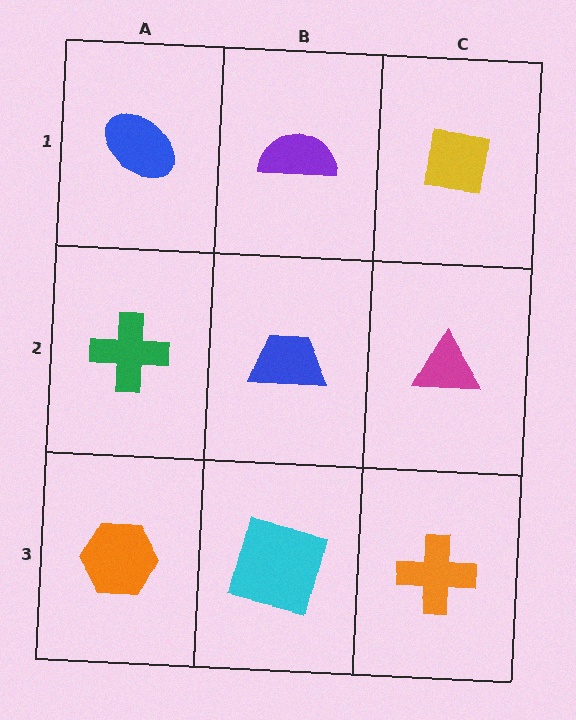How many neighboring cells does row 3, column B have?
3.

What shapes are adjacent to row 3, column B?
A blue trapezoid (row 2, column B), an orange hexagon (row 3, column A), an orange cross (row 3, column C).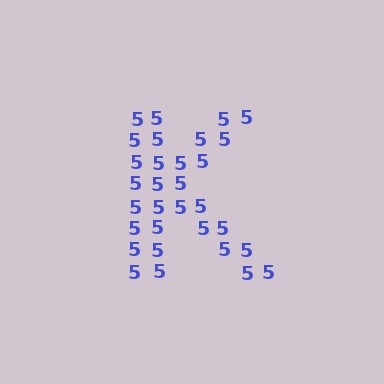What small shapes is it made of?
It is made of small digit 5's.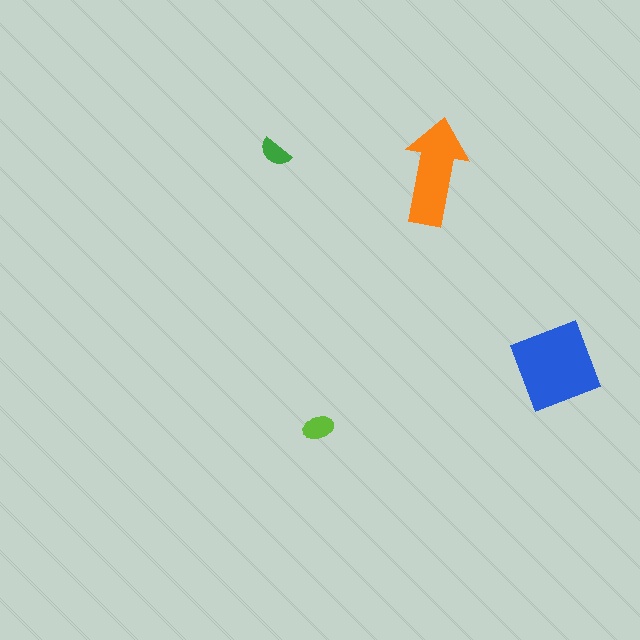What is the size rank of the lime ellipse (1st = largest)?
3rd.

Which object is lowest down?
The lime ellipse is bottommost.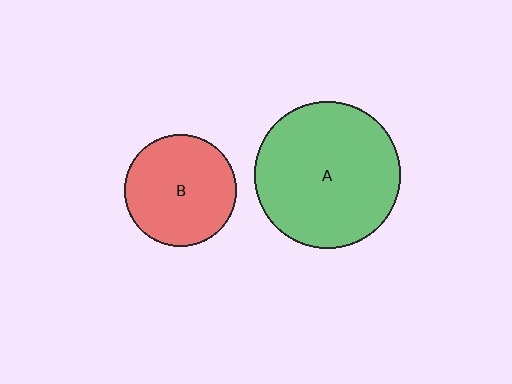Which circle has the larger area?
Circle A (green).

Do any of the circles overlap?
No, none of the circles overlap.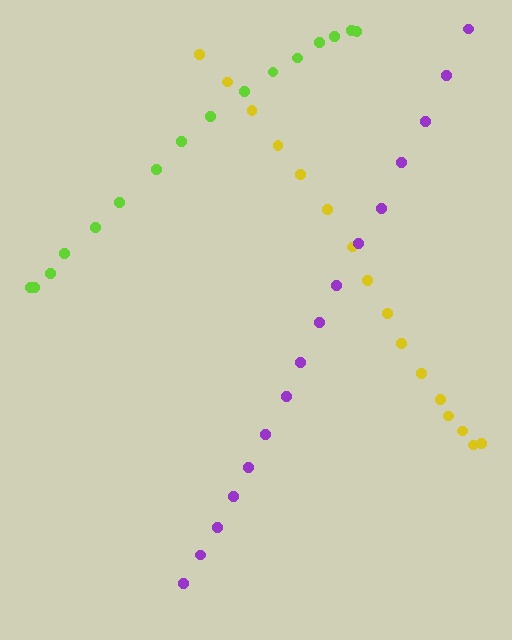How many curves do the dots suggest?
There are 3 distinct paths.